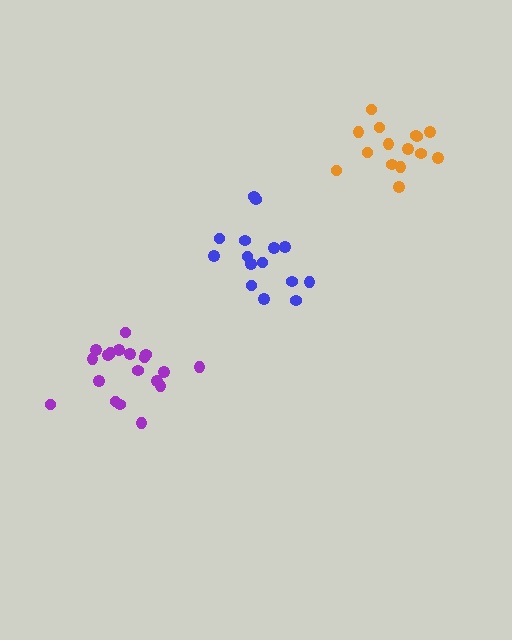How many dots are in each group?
Group 1: 15 dots, Group 2: 19 dots, Group 3: 15 dots (49 total).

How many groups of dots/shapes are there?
There are 3 groups.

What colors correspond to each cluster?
The clusters are colored: blue, purple, orange.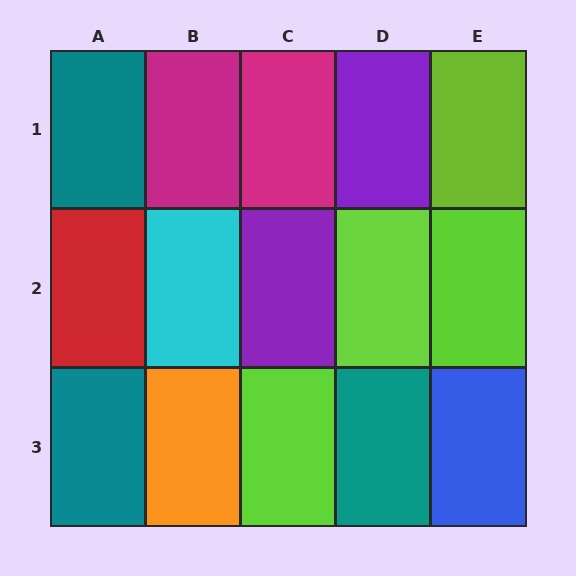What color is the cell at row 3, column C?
Lime.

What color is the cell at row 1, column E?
Lime.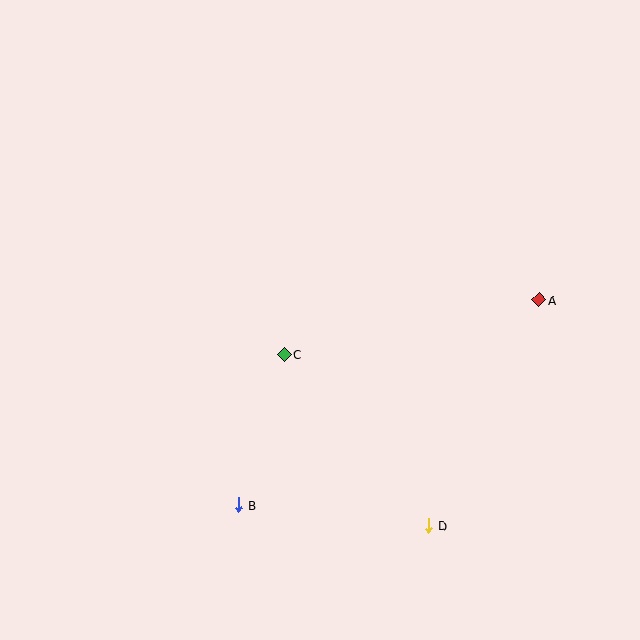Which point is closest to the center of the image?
Point C at (284, 355) is closest to the center.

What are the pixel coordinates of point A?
Point A is at (539, 300).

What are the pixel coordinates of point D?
Point D is at (429, 526).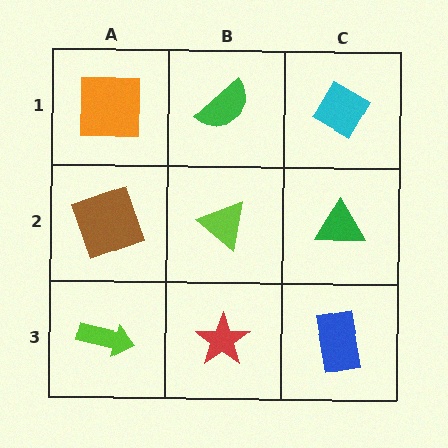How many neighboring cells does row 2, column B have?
4.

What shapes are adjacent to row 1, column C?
A green triangle (row 2, column C), a green semicircle (row 1, column B).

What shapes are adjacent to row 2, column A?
An orange square (row 1, column A), a lime arrow (row 3, column A), a lime triangle (row 2, column B).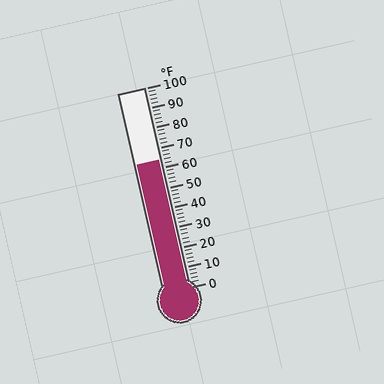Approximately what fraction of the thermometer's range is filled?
The thermometer is filled to approximately 65% of its range.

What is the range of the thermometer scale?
The thermometer scale ranges from 0°F to 100°F.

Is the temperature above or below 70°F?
The temperature is below 70°F.